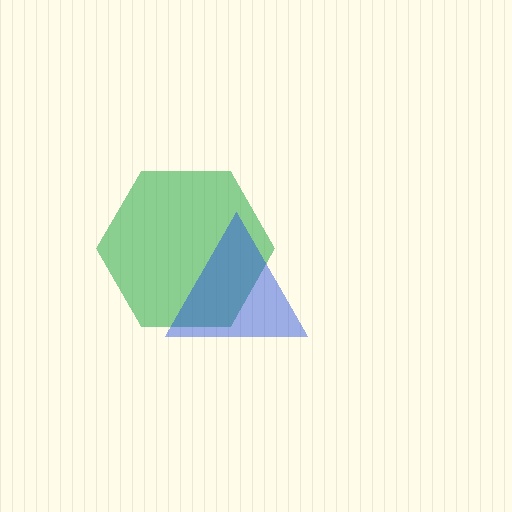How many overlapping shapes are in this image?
There are 2 overlapping shapes in the image.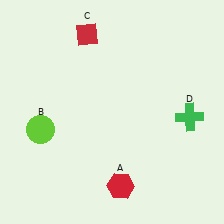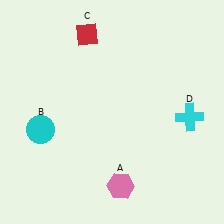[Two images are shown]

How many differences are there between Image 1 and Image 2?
There are 3 differences between the two images.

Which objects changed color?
A changed from red to pink. B changed from lime to cyan. D changed from green to cyan.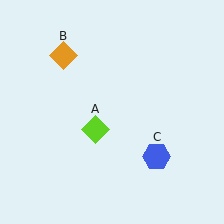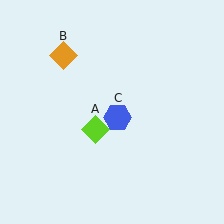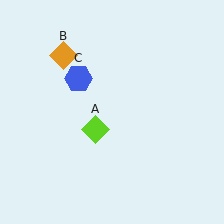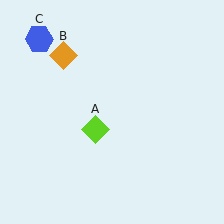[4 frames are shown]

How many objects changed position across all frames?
1 object changed position: blue hexagon (object C).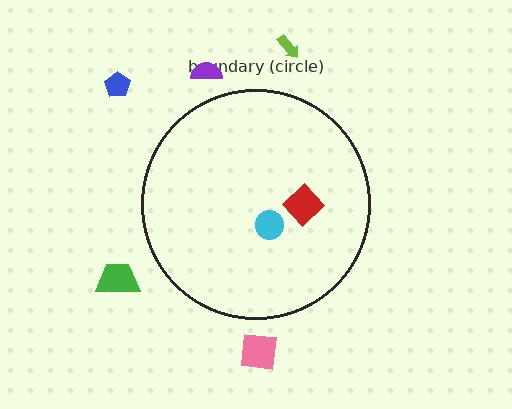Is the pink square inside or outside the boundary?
Outside.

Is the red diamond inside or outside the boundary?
Inside.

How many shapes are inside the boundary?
2 inside, 5 outside.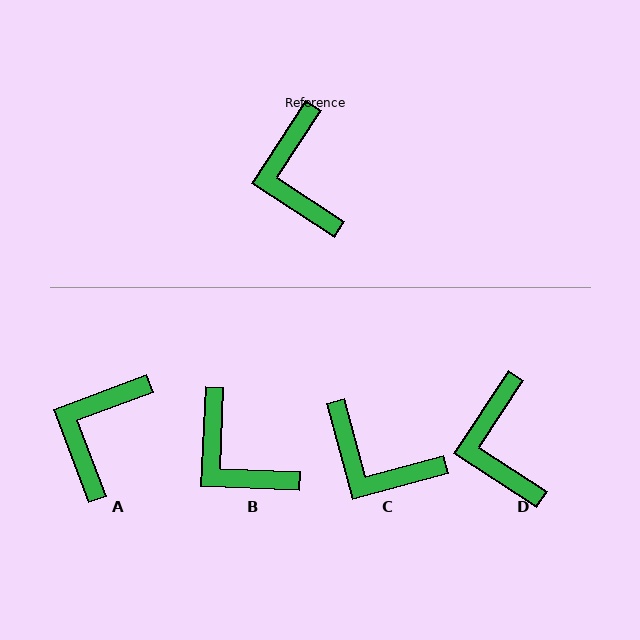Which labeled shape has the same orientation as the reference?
D.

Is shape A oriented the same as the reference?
No, it is off by about 36 degrees.